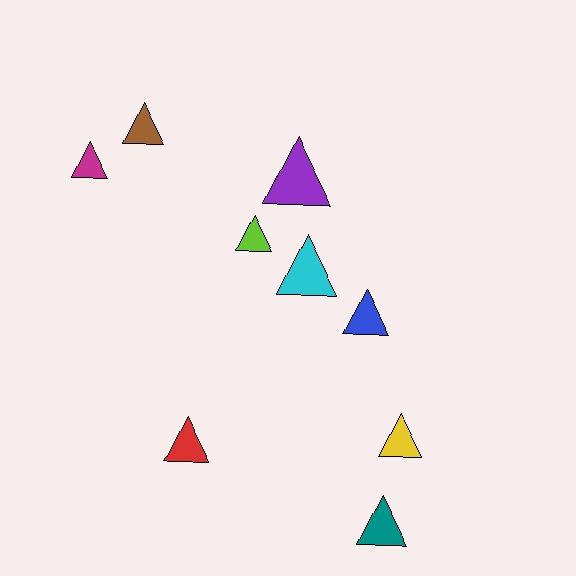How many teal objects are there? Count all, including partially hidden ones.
There is 1 teal object.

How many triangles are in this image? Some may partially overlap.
There are 9 triangles.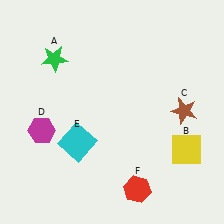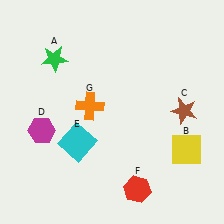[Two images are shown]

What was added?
An orange cross (G) was added in Image 2.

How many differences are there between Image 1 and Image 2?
There is 1 difference between the two images.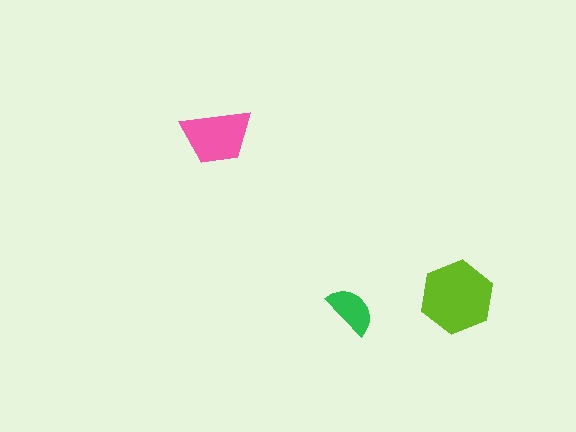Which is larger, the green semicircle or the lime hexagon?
The lime hexagon.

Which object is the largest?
The lime hexagon.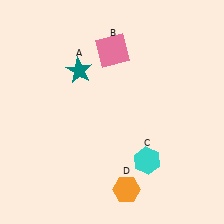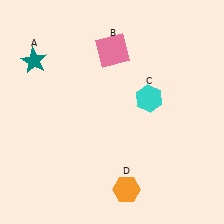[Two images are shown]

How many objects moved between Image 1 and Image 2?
2 objects moved between the two images.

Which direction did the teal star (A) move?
The teal star (A) moved left.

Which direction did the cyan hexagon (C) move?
The cyan hexagon (C) moved up.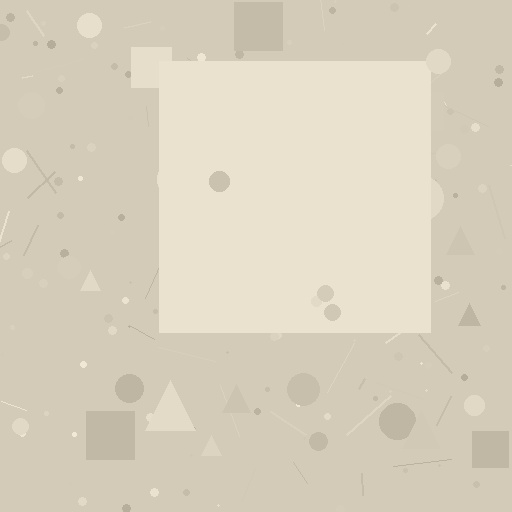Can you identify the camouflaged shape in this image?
The camouflaged shape is a square.